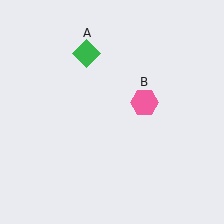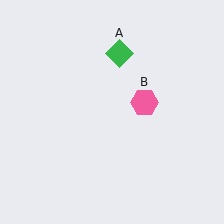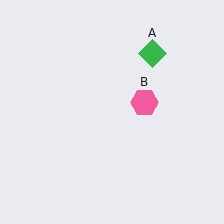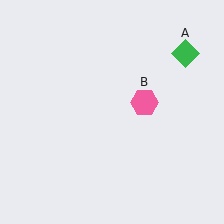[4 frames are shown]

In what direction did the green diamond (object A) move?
The green diamond (object A) moved right.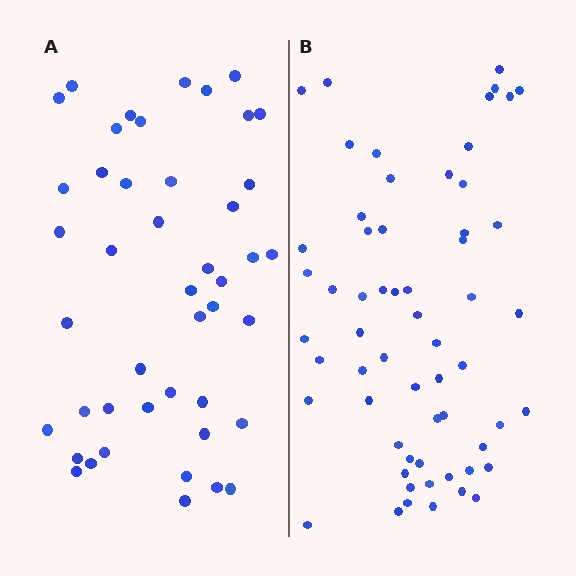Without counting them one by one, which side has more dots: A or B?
Region B (the right region) has more dots.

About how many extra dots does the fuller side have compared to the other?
Region B has approximately 15 more dots than region A.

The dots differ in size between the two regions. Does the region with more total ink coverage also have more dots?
No. Region A has more total ink coverage because its dots are larger, but region B actually contains more individual dots. Total area can be misleading — the number of items is what matters here.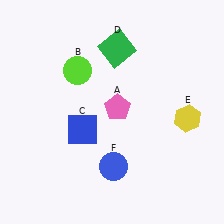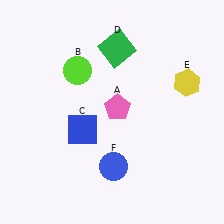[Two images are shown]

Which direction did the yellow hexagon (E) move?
The yellow hexagon (E) moved up.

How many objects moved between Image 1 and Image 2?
1 object moved between the two images.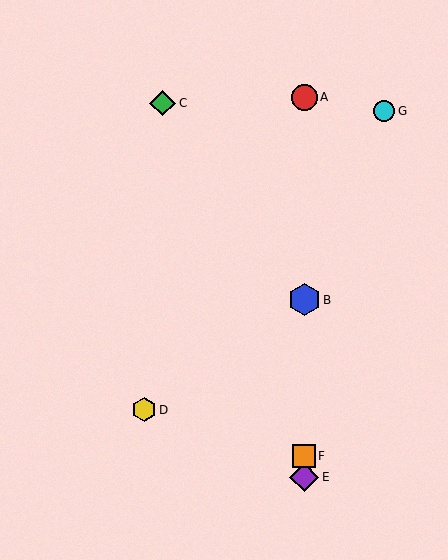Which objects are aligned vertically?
Objects A, B, E, F are aligned vertically.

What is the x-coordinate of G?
Object G is at x≈384.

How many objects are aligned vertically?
4 objects (A, B, E, F) are aligned vertically.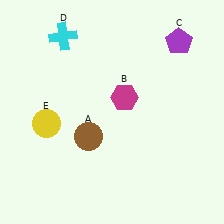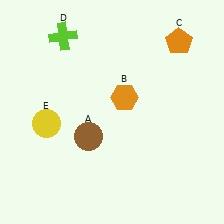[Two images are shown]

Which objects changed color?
B changed from magenta to orange. C changed from purple to orange. D changed from cyan to lime.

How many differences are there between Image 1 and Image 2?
There are 3 differences between the two images.